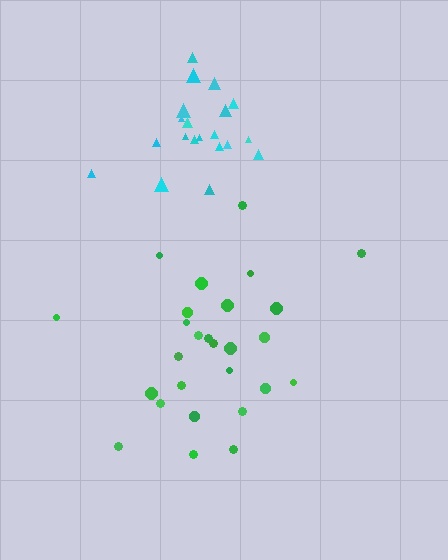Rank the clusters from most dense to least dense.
cyan, green.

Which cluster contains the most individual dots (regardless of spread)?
Green (27).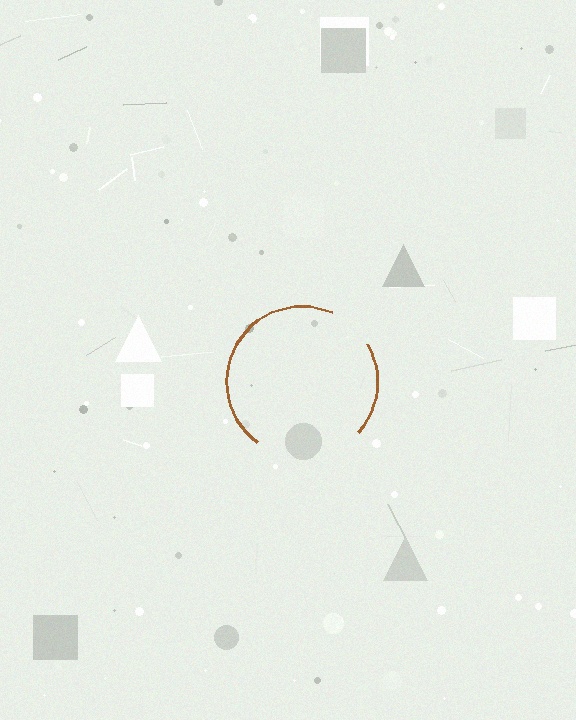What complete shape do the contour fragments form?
The contour fragments form a circle.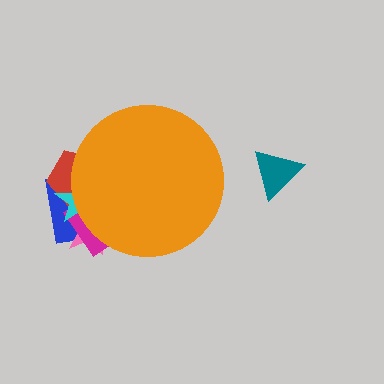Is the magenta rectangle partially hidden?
Yes, the magenta rectangle is partially hidden behind the orange circle.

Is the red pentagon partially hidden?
Yes, the red pentagon is partially hidden behind the orange circle.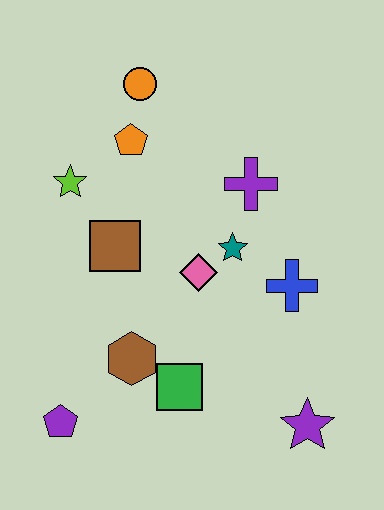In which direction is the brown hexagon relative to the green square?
The brown hexagon is to the left of the green square.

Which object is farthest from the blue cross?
The purple pentagon is farthest from the blue cross.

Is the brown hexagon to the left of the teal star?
Yes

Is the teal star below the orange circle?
Yes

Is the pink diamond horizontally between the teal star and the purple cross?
No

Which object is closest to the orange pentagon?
The orange circle is closest to the orange pentagon.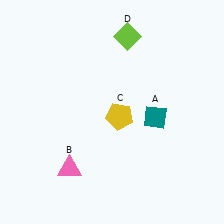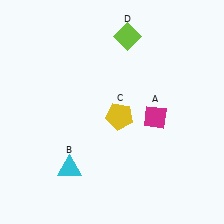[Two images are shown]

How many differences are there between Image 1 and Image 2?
There are 2 differences between the two images.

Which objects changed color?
A changed from teal to magenta. B changed from pink to cyan.